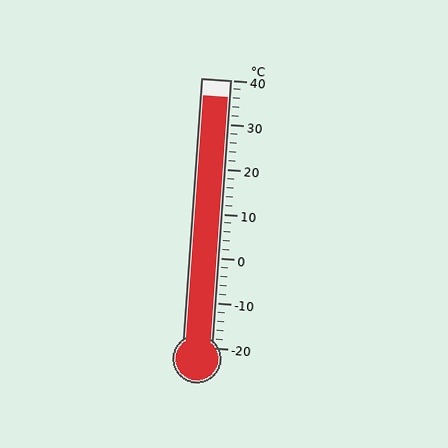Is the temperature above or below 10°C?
The temperature is above 10°C.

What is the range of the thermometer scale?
The thermometer scale ranges from -20°C to 40°C.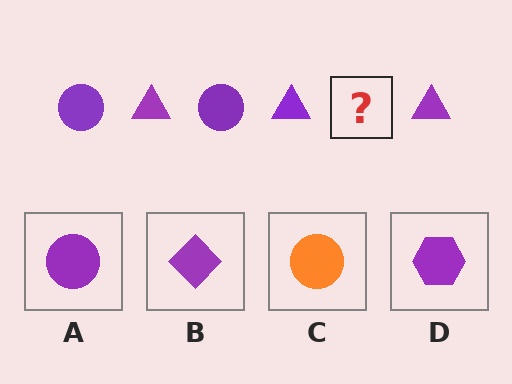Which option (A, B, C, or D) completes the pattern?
A.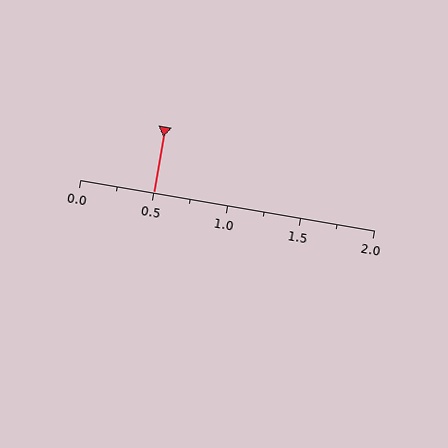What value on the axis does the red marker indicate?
The marker indicates approximately 0.5.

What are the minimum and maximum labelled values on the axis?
The axis runs from 0.0 to 2.0.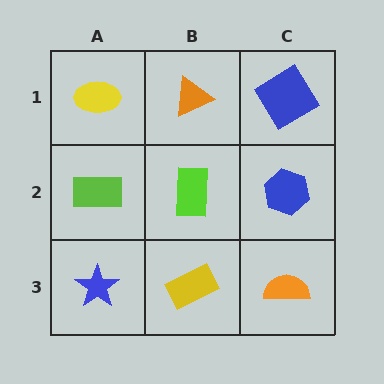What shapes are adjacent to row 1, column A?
A lime rectangle (row 2, column A), an orange triangle (row 1, column B).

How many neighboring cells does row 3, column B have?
3.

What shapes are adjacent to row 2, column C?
A blue diamond (row 1, column C), an orange semicircle (row 3, column C), a lime rectangle (row 2, column B).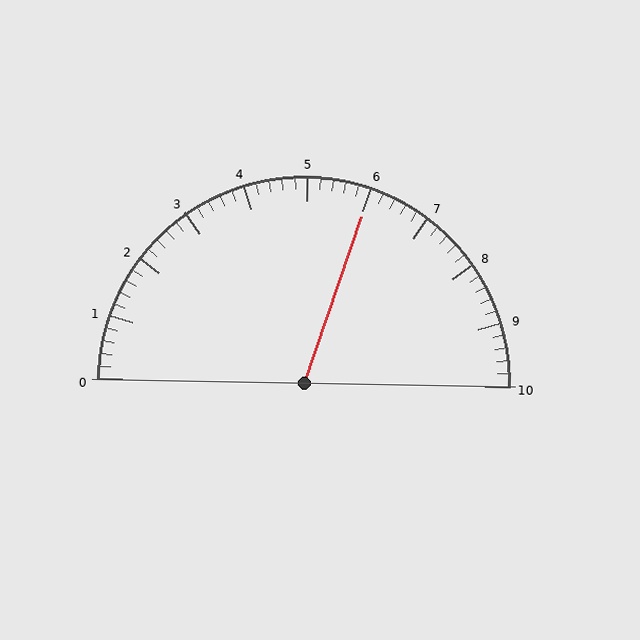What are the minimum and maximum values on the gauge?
The gauge ranges from 0 to 10.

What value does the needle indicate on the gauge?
The needle indicates approximately 6.0.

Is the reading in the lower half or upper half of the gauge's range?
The reading is in the upper half of the range (0 to 10).